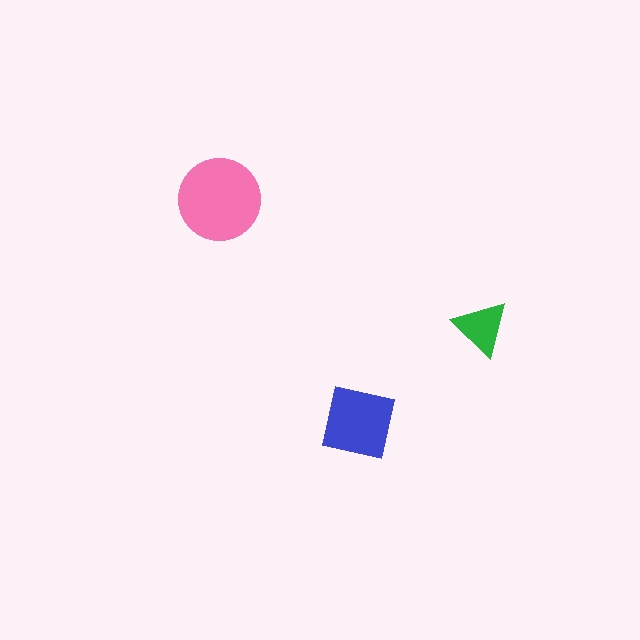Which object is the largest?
The pink circle.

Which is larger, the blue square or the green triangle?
The blue square.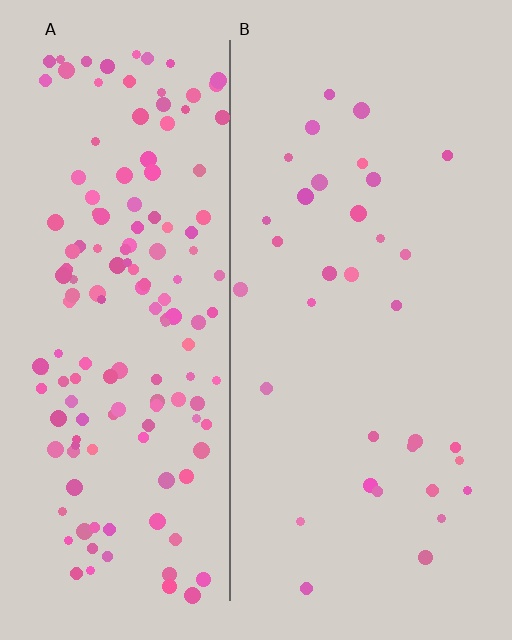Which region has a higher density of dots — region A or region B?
A (the left).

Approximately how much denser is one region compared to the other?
Approximately 4.5× — region A over region B.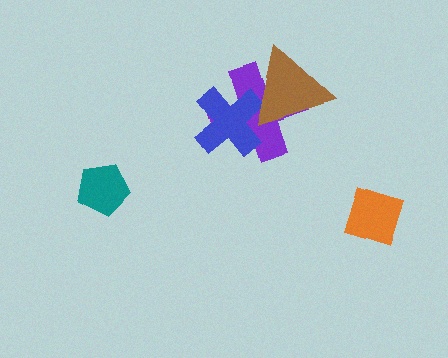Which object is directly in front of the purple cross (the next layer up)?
The blue cross is directly in front of the purple cross.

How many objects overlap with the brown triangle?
2 objects overlap with the brown triangle.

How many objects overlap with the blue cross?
2 objects overlap with the blue cross.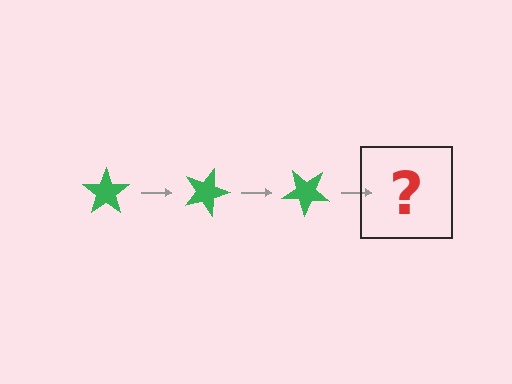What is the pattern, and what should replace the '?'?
The pattern is that the star rotates 20 degrees each step. The '?' should be a green star rotated 60 degrees.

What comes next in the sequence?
The next element should be a green star rotated 60 degrees.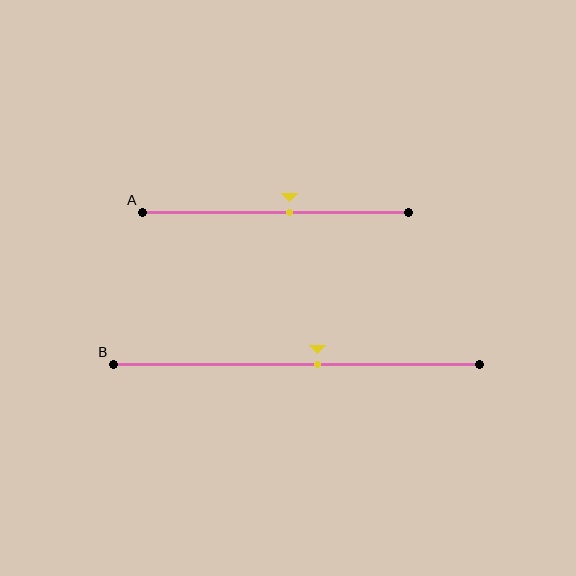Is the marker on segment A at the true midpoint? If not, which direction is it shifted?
No, the marker on segment A is shifted to the right by about 5% of the segment length.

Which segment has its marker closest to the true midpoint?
Segment A has its marker closest to the true midpoint.